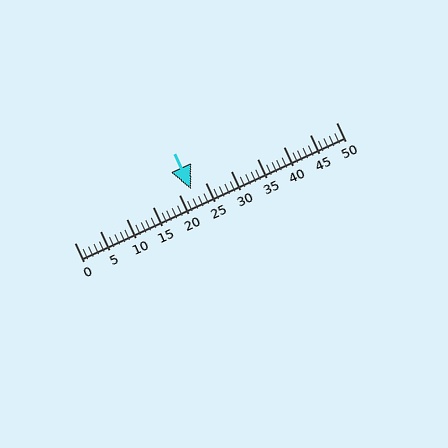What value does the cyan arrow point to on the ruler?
The cyan arrow points to approximately 22.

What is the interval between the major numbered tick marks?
The major tick marks are spaced 5 units apart.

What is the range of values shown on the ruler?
The ruler shows values from 0 to 50.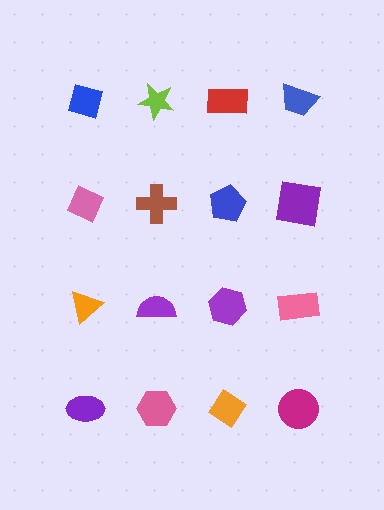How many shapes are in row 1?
4 shapes.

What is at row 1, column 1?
A blue diamond.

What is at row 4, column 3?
An orange diamond.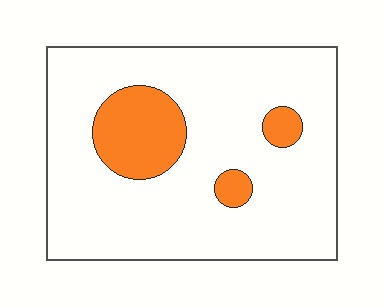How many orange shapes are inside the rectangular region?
3.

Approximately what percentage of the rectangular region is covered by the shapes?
Approximately 15%.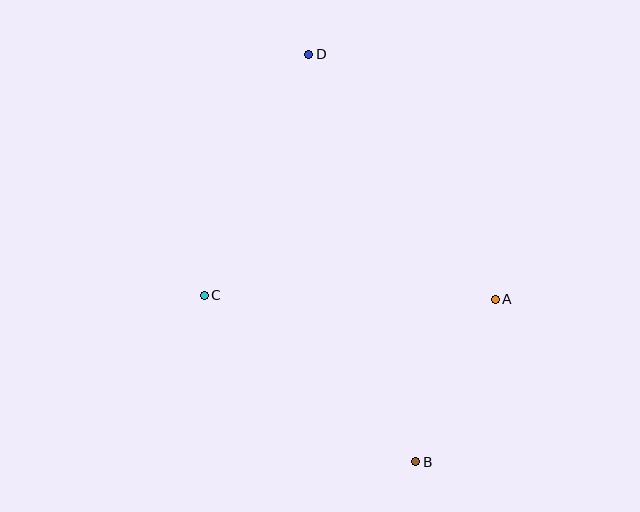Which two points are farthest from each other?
Points B and D are farthest from each other.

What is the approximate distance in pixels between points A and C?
The distance between A and C is approximately 291 pixels.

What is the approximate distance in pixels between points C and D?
The distance between C and D is approximately 263 pixels.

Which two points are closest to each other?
Points A and B are closest to each other.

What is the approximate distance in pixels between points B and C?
The distance between B and C is approximately 269 pixels.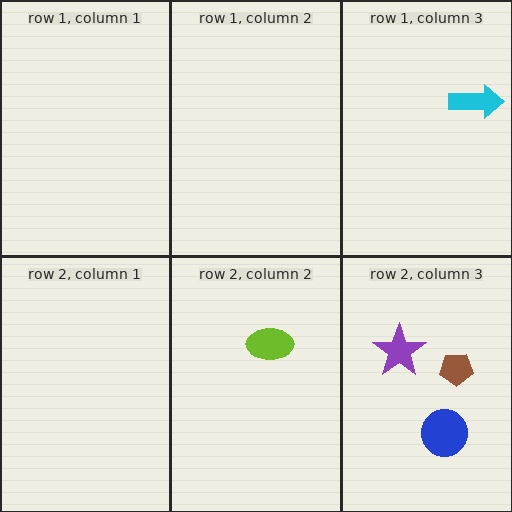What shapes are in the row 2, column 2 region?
The lime ellipse.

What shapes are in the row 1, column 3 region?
The cyan arrow.